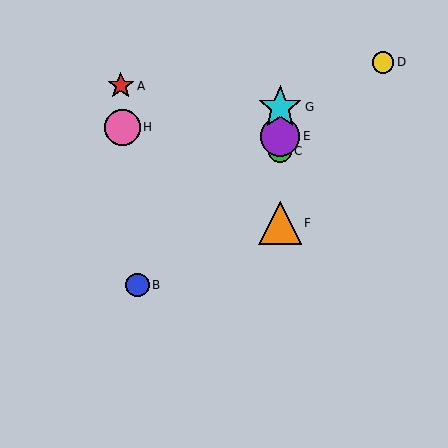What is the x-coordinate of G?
Object G is at x≈280.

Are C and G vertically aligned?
Yes, both are at x≈280.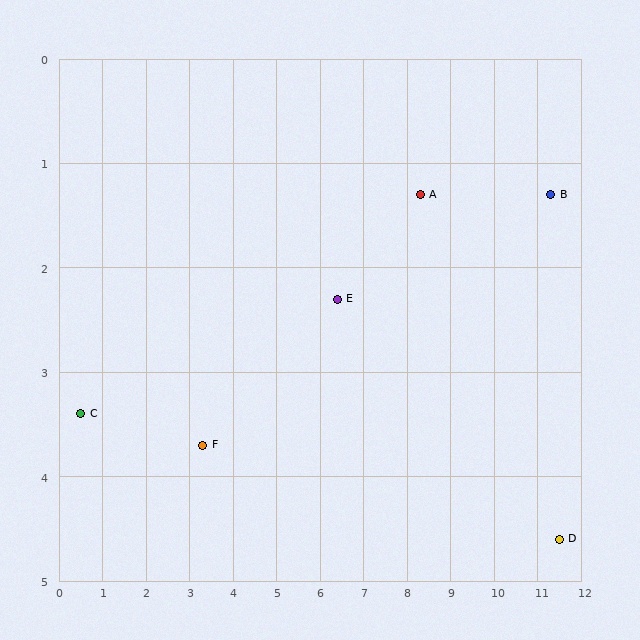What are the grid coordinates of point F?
Point F is at approximately (3.3, 3.7).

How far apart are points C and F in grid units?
Points C and F are about 2.8 grid units apart.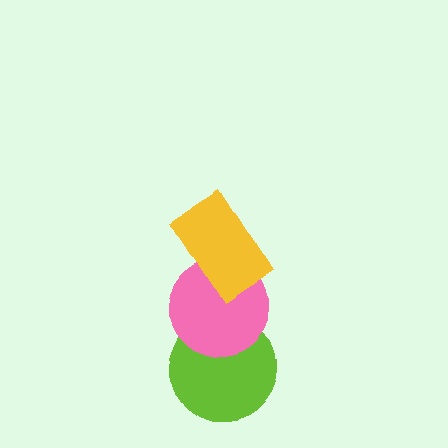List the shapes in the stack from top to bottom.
From top to bottom: the yellow rectangle, the pink circle, the lime circle.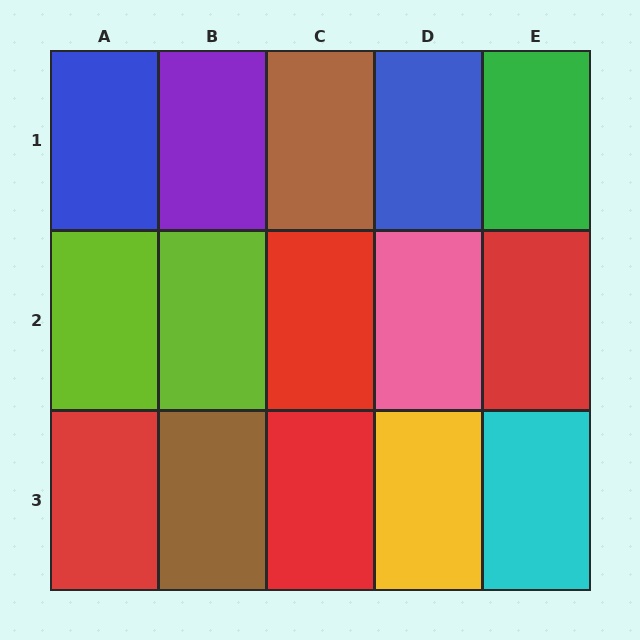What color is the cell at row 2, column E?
Red.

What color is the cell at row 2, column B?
Lime.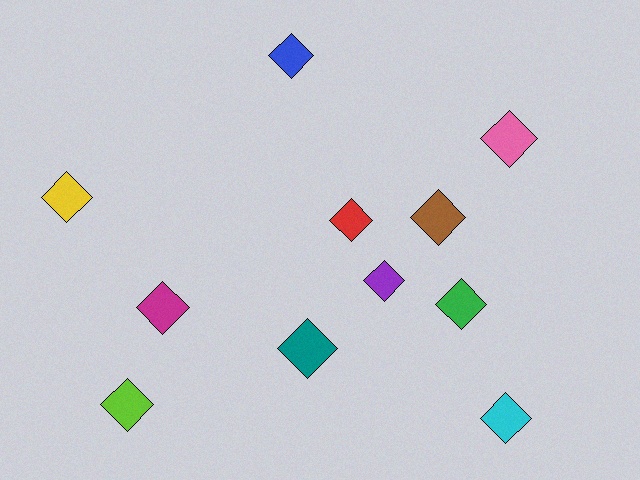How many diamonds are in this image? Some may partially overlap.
There are 11 diamonds.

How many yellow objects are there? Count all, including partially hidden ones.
There is 1 yellow object.